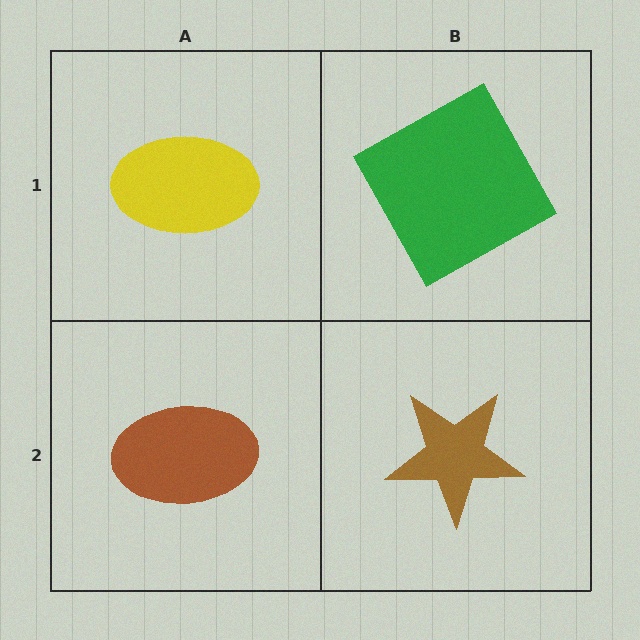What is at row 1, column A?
A yellow ellipse.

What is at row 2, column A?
A brown ellipse.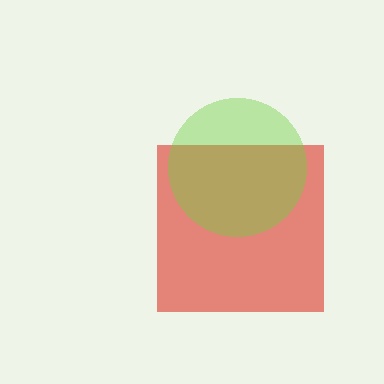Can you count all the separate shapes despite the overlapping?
Yes, there are 2 separate shapes.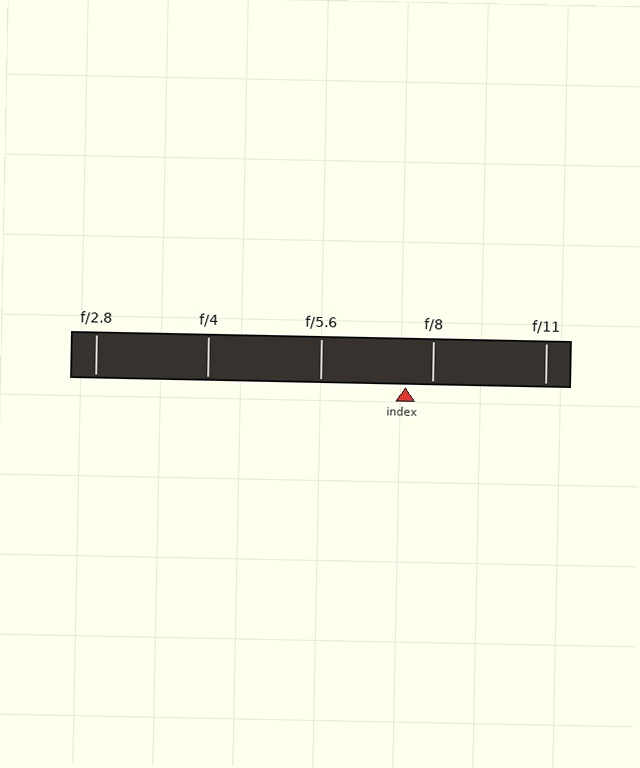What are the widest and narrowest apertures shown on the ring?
The widest aperture shown is f/2.8 and the narrowest is f/11.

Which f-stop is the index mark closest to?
The index mark is closest to f/8.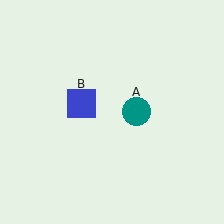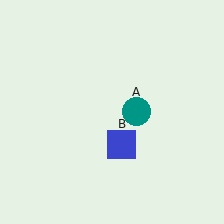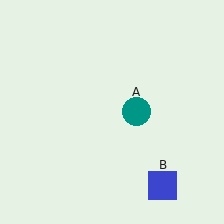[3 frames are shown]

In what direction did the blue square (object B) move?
The blue square (object B) moved down and to the right.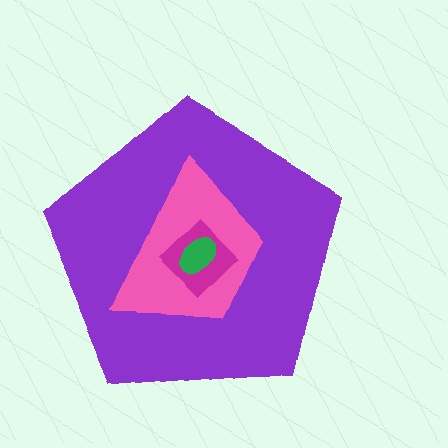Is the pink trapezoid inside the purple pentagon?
Yes.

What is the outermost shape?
The purple pentagon.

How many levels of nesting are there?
4.